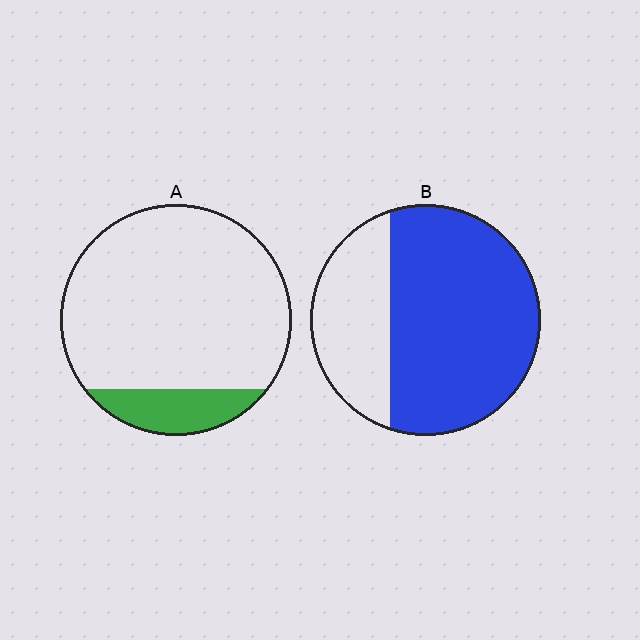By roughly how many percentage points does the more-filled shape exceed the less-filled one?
By roughly 55 percentage points (B over A).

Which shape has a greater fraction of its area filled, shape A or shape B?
Shape B.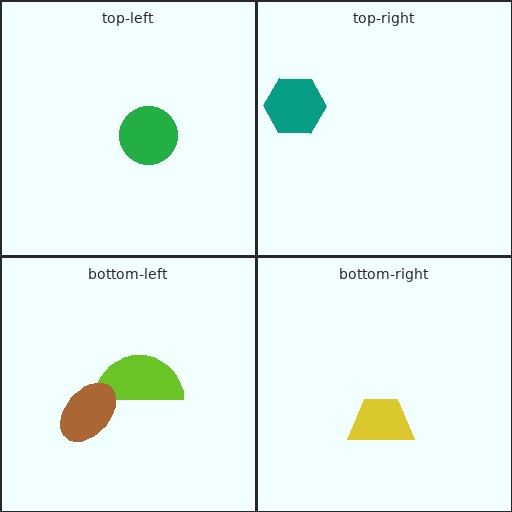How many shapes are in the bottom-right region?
1.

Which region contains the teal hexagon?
The top-right region.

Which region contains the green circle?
The top-left region.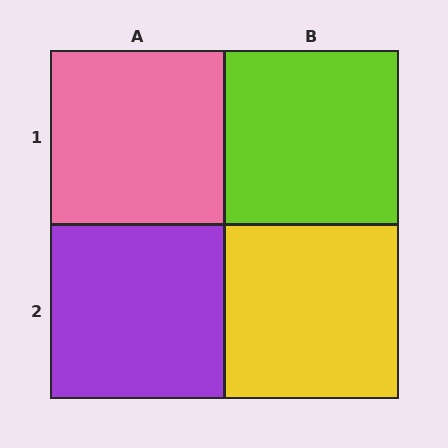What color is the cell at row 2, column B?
Yellow.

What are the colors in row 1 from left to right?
Pink, lime.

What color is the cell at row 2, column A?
Purple.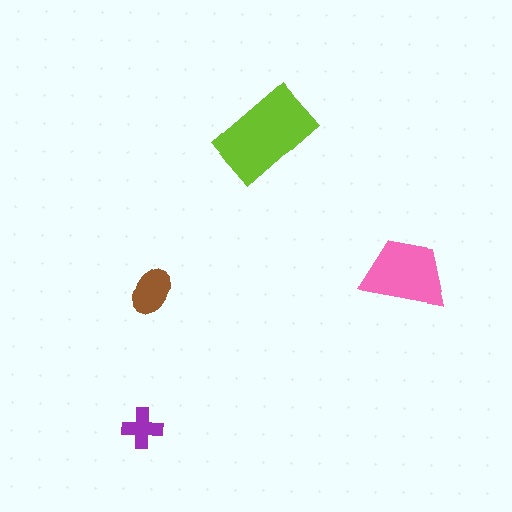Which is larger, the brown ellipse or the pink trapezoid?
The pink trapezoid.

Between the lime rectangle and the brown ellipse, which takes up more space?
The lime rectangle.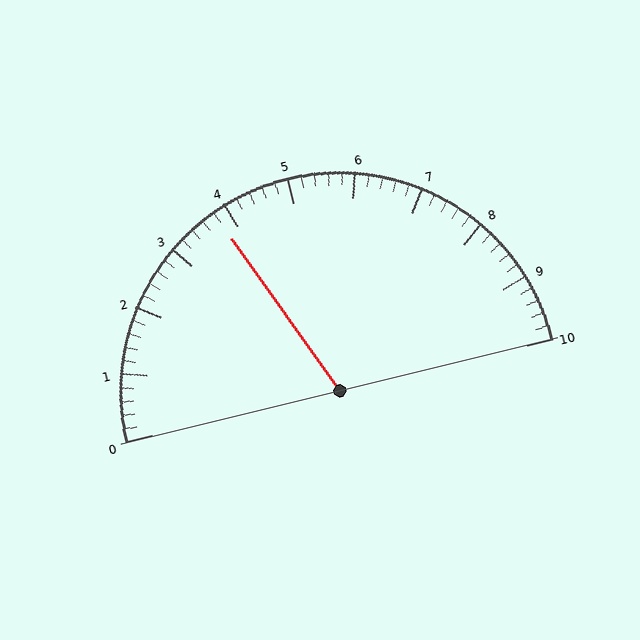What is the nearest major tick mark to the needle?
The nearest major tick mark is 4.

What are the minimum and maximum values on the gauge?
The gauge ranges from 0 to 10.